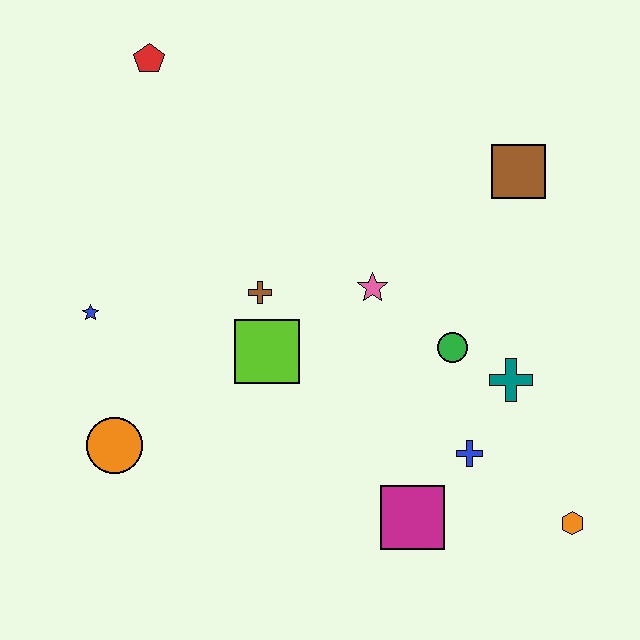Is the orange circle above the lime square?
No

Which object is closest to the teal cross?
The green circle is closest to the teal cross.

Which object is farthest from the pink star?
The red pentagon is farthest from the pink star.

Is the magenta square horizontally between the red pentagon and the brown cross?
No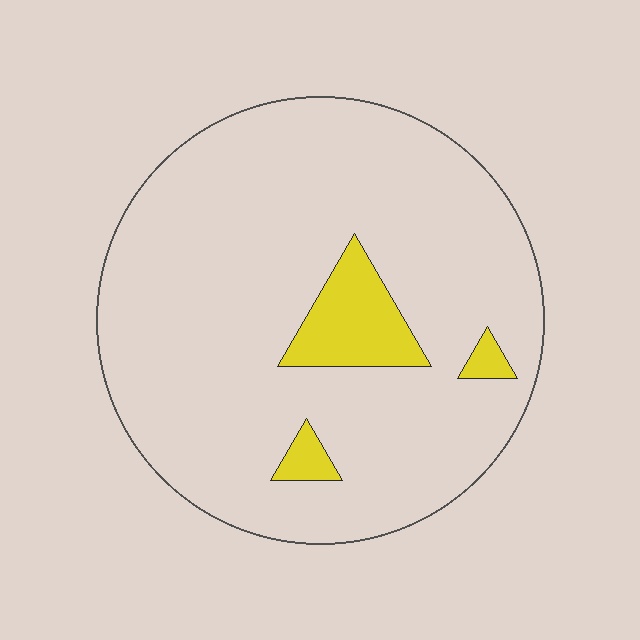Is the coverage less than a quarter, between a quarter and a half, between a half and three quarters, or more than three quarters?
Less than a quarter.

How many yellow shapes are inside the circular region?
3.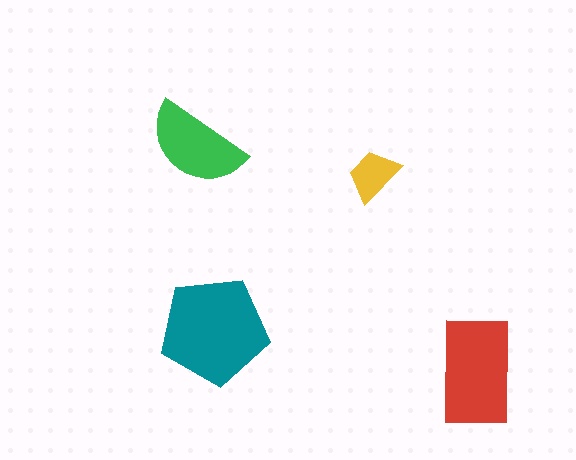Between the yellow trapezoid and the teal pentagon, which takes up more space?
The teal pentagon.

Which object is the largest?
The teal pentagon.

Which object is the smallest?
The yellow trapezoid.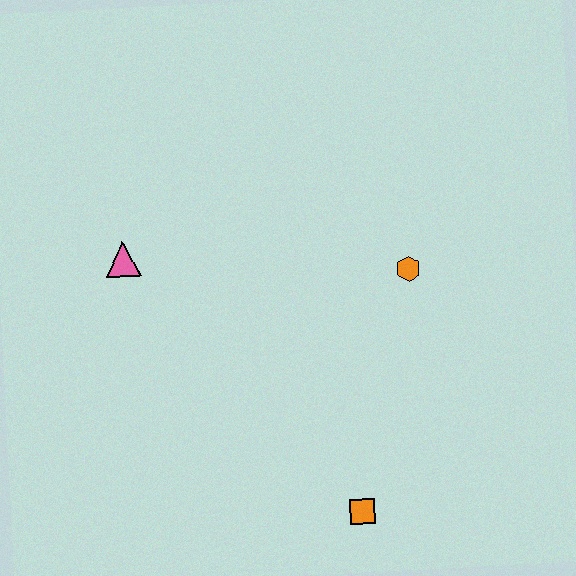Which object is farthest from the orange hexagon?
The pink triangle is farthest from the orange hexagon.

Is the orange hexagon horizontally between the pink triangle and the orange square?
No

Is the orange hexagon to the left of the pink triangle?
No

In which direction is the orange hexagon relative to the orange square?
The orange hexagon is above the orange square.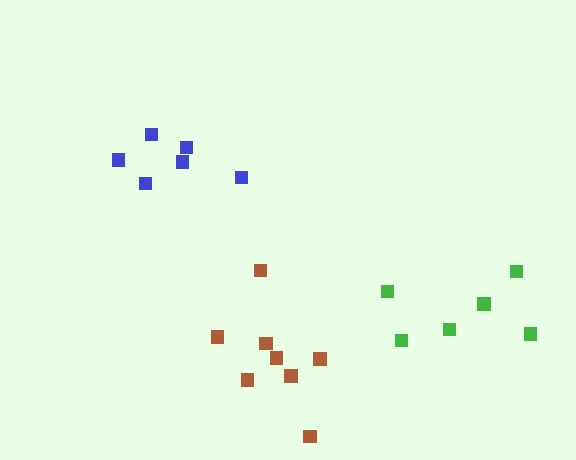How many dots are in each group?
Group 1: 6 dots, Group 2: 8 dots, Group 3: 6 dots (20 total).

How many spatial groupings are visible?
There are 3 spatial groupings.